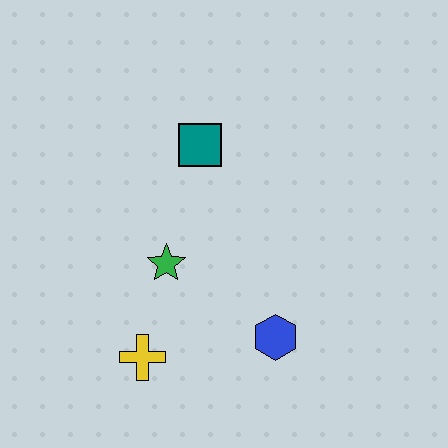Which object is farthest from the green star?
The blue hexagon is farthest from the green star.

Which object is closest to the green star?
The yellow cross is closest to the green star.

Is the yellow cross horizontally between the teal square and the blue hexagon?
No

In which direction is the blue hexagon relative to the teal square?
The blue hexagon is below the teal square.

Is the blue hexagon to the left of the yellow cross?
No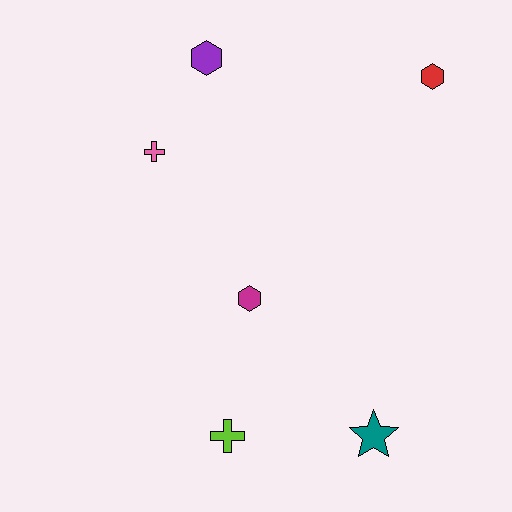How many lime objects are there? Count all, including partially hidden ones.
There is 1 lime object.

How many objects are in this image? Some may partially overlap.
There are 6 objects.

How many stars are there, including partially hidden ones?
There is 1 star.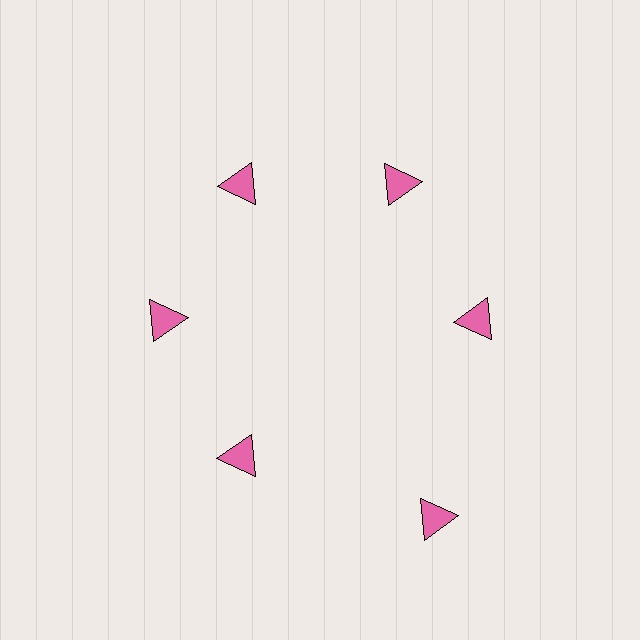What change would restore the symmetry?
The symmetry would be restored by moving it inward, back onto the ring so that all 6 triangles sit at equal angles and equal distance from the center.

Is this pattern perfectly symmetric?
No. The 6 pink triangles are arranged in a ring, but one element near the 5 o'clock position is pushed outward from the center, breaking the 6-fold rotational symmetry.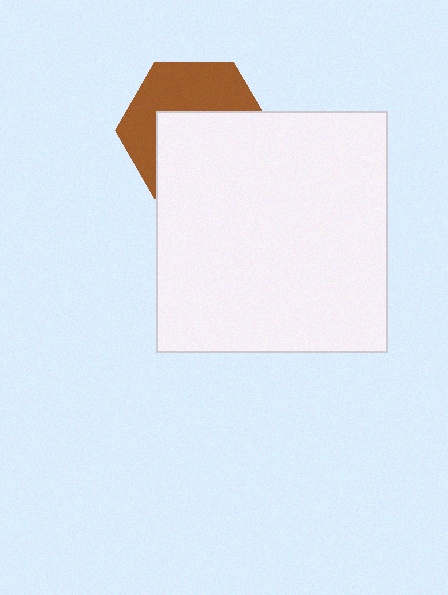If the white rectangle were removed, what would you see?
You would see the complete brown hexagon.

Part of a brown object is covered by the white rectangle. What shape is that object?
It is a hexagon.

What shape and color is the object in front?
The object in front is a white rectangle.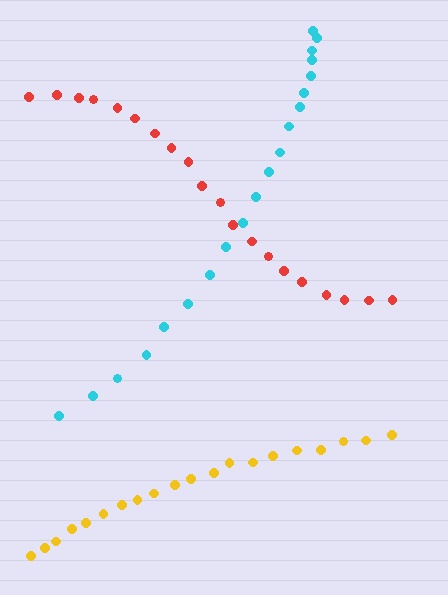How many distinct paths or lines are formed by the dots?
There are 3 distinct paths.